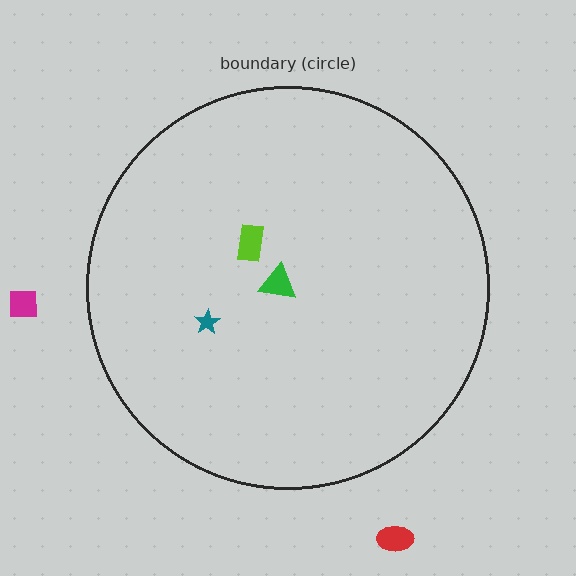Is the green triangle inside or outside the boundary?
Inside.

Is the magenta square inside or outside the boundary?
Outside.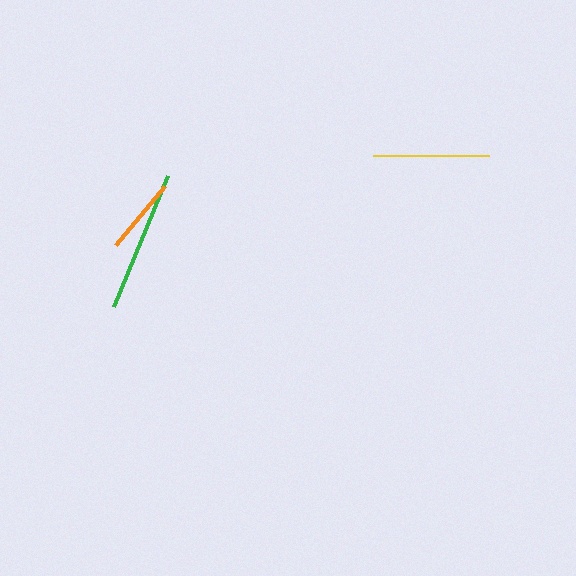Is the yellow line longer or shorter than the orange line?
The yellow line is longer than the orange line.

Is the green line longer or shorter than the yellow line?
The green line is longer than the yellow line.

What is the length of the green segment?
The green segment is approximately 142 pixels long.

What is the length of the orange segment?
The orange segment is approximately 77 pixels long.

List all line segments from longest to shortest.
From longest to shortest: green, yellow, orange.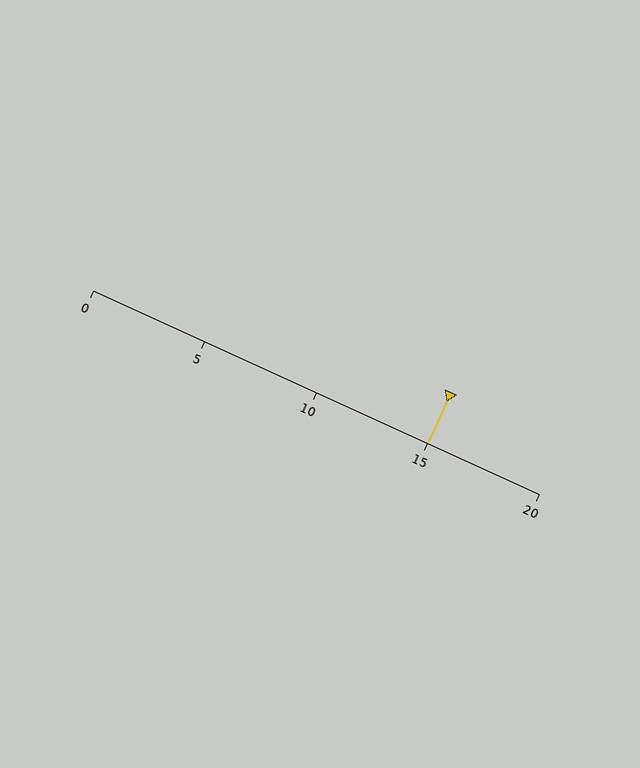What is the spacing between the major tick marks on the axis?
The major ticks are spaced 5 apart.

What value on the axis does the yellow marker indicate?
The marker indicates approximately 15.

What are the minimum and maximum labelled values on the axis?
The axis runs from 0 to 20.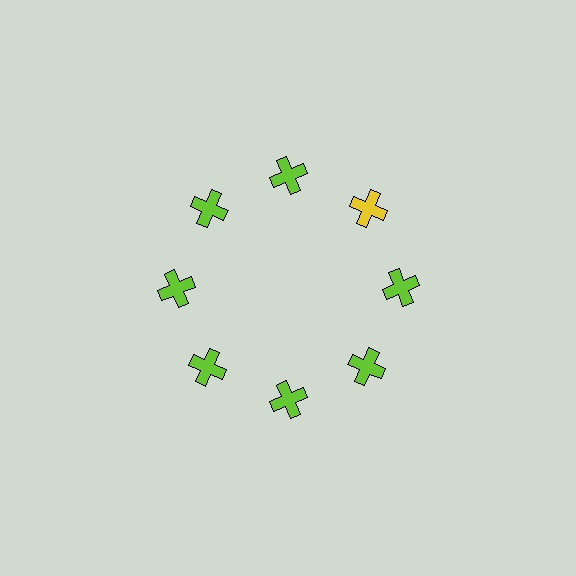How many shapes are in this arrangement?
There are 8 shapes arranged in a ring pattern.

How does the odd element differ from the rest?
It has a different color: yellow instead of lime.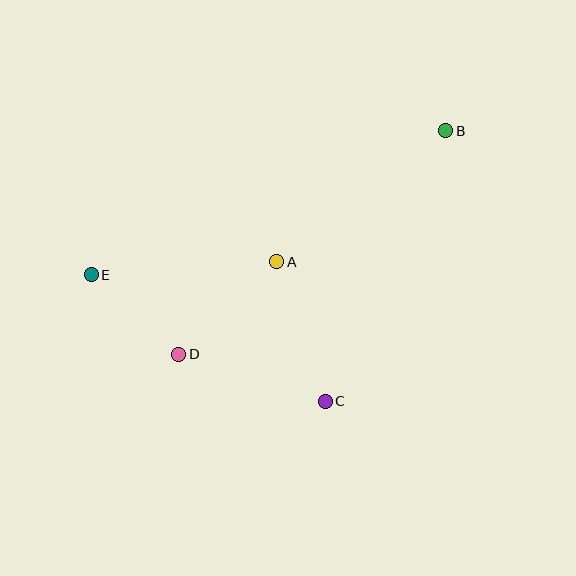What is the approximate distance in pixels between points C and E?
The distance between C and E is approximately 266 pixels.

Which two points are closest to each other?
Points D and E are closest to each other.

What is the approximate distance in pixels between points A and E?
The distance between A and E is approximately 186 pixels.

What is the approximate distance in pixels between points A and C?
The distance between A and C is approximately 148 pixels.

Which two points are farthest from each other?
Points B and E are farthest from each other.